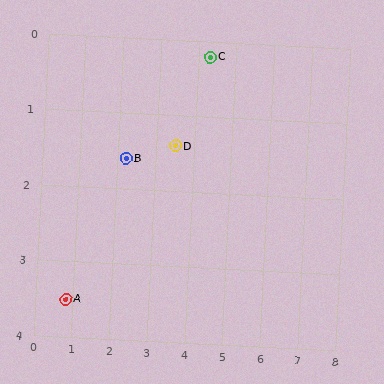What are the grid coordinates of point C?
Point C is at approximately (4.3, 0.2).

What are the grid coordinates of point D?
Point D is at approximately (3.5, 1.4).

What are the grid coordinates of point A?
Point A is at approximately (0.8, 3.5).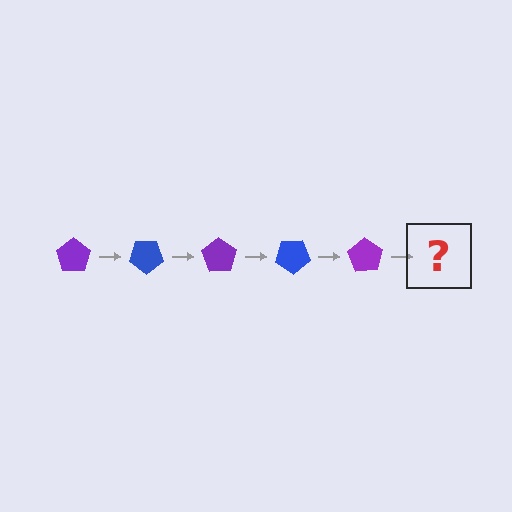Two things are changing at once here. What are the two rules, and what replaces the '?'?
The two rules are that it rotates 35 degrees each step and the color cycles through purple and blue. The '?' should be a blue pentagon, rotated 175 degrees from the start.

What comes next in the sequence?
The next element should be a blue pentagon, rotated 175 degrees from the start.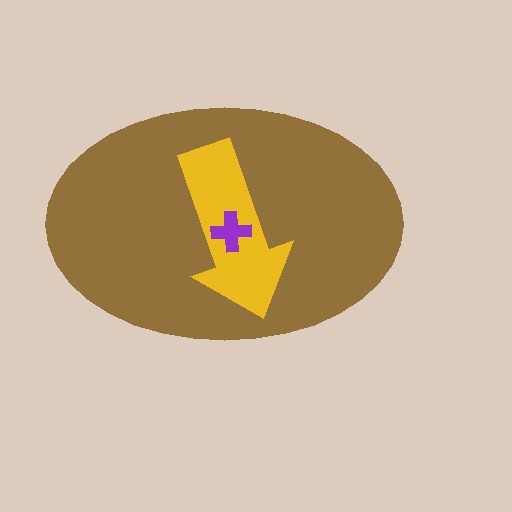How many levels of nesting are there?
3.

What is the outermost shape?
The brown ellipse.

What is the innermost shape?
The purple cross.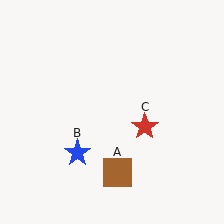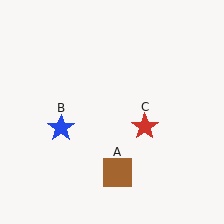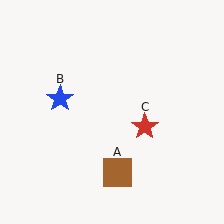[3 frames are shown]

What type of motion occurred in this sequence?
The blue star (object B) rotated clockwise around the center of the scene.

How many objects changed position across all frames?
1 object changed position: blue star (object B).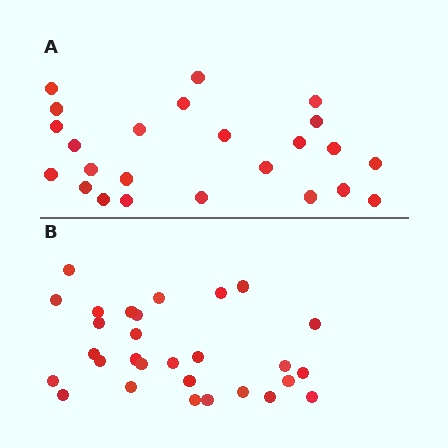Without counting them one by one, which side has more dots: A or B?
Region B (the bottom region) has more dots.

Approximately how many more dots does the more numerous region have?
Region B has about 5 more dots than region A.